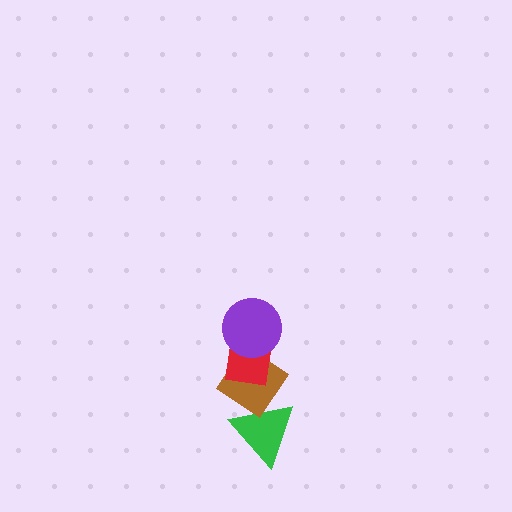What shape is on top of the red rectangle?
The purple circle is on top of the red rectangle.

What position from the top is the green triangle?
The green triangle is 4th from the top.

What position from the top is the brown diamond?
The brown diamond is 3rd from the top.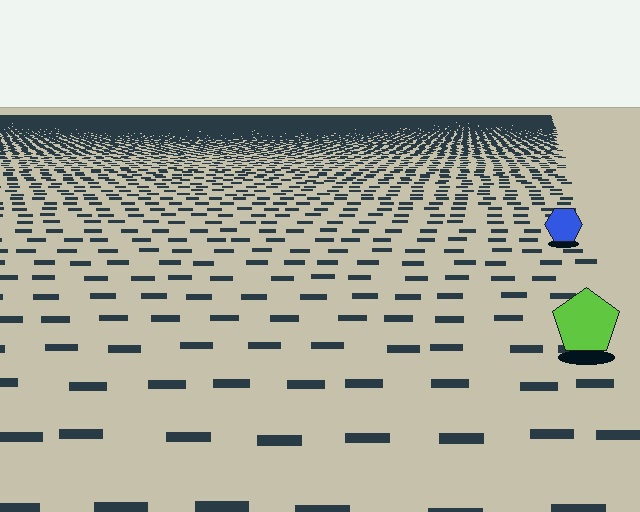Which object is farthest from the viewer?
The blue hexagon is farthest from the viewer. It appears smaller and the ground texture around it is denser.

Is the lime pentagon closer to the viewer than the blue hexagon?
Yes. The lime pentagon is closer — you can tell from the texture gradient: the ground texture is coarser near it.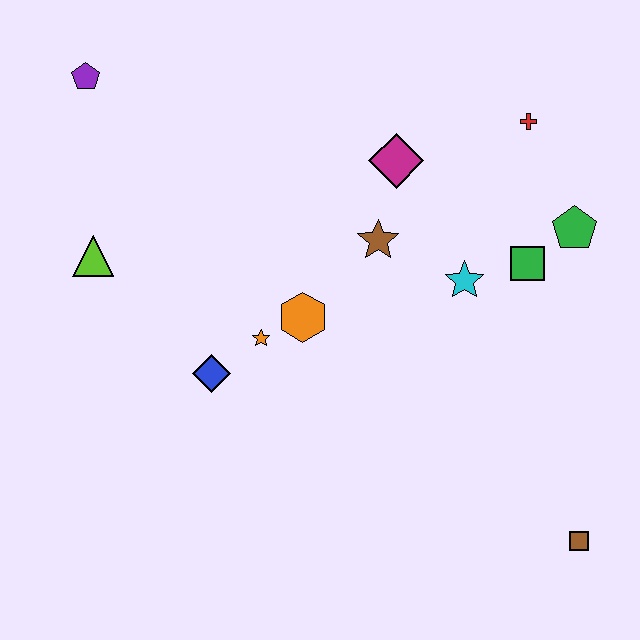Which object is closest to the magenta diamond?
The brown star is closest to the magenta diamond.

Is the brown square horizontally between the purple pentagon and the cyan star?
No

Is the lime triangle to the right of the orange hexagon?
No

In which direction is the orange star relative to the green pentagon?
The orange star is to the left of the green pentagon.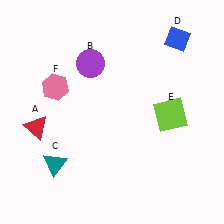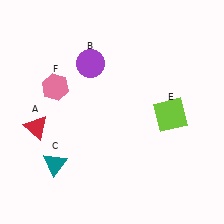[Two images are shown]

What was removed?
The blue diamond (D) was removed in Image 2.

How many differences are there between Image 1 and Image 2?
There is 1 difference between the two images.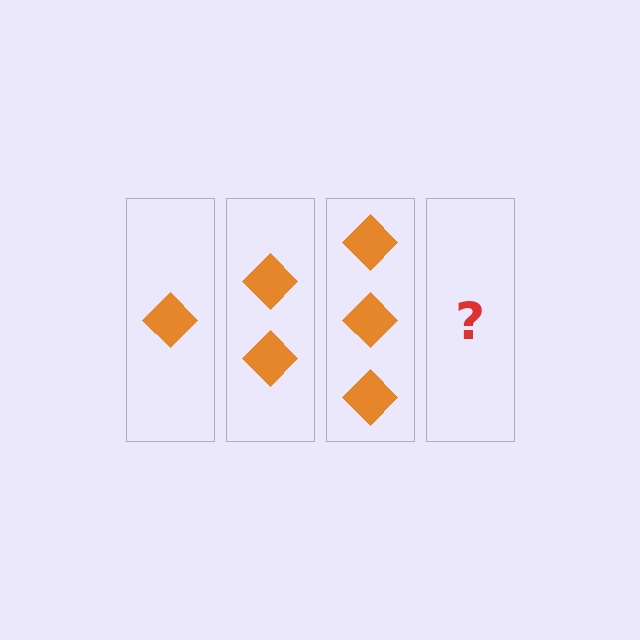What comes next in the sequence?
The next element should be 4 diamonds.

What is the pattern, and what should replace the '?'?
The pattern is that each step adds one more diamond. The '?' should be 4 diamonds.